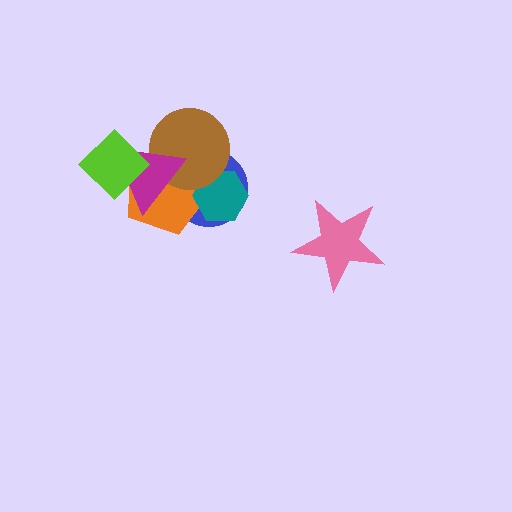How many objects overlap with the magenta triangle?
4 objects overlap with the magenta triangle.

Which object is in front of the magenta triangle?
The lime diamond is in front of the magenta triangle.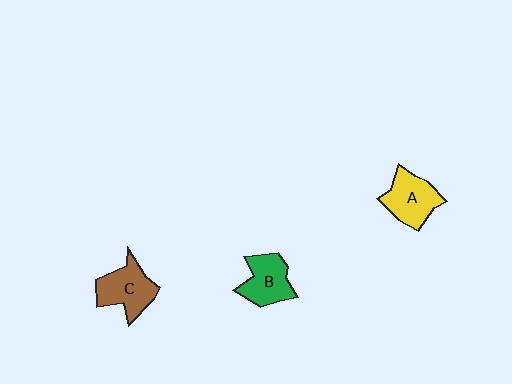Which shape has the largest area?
Shape A (yellow).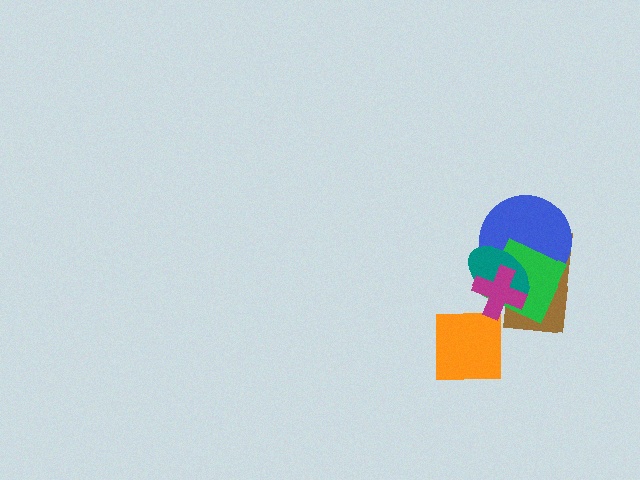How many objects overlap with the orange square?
0 objects overlap with the orange square.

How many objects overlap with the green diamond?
4 objects overlap with the green diamond.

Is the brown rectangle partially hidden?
Yes, it is partially covered by another shape.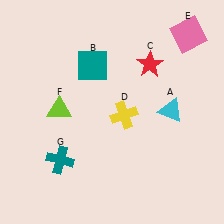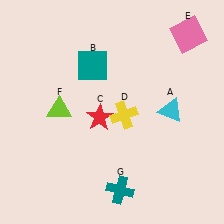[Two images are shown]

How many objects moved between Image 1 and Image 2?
2 objects moved between the two images.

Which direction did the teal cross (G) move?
The teal cross (G) moved right.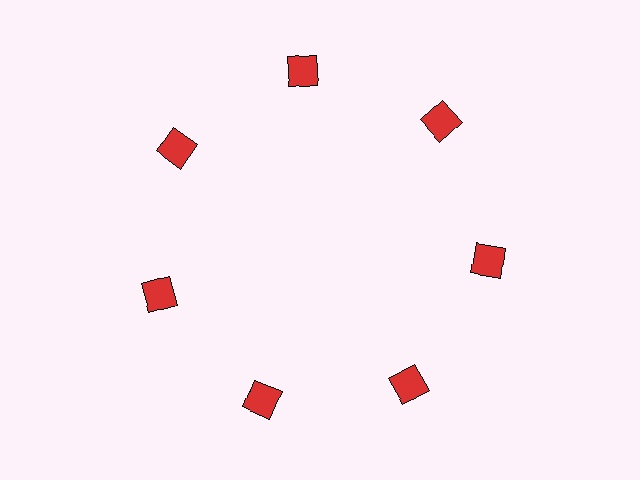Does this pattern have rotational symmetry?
Yes, this pattern has 7-fold rotational symmetry. It looks the same after rotating 51 degrees around the center.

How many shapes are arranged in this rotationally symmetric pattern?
There are 7 shapes, arranged in 7 groups of 1.